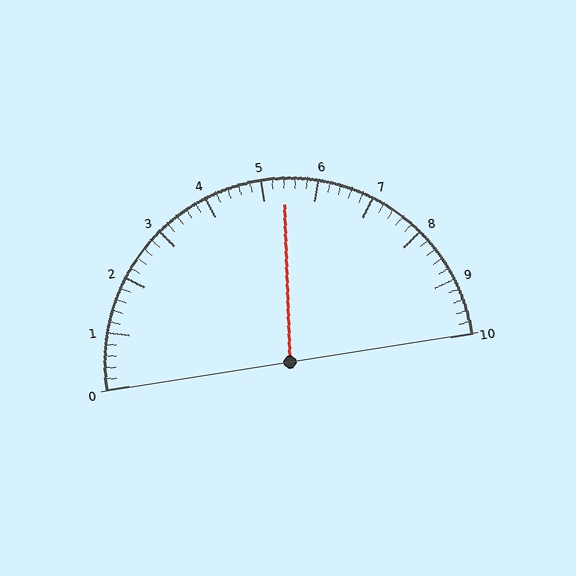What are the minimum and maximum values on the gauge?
The gauge ranges from 0 to 10.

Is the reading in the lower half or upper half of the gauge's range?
The reading is in the upper half of the range (0 to 10).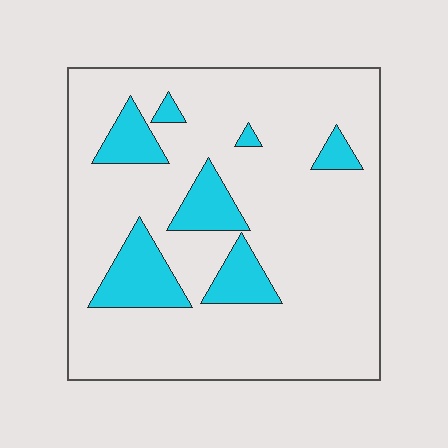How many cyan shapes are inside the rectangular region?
7.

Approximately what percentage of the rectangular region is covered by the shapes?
Approximately 15%.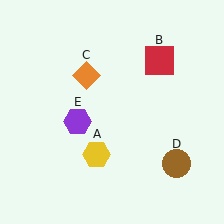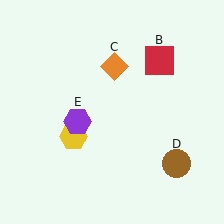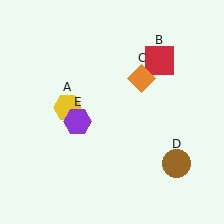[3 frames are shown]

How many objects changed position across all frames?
2 objects changed position: yellow hexagon (object A), orange diamond (object C).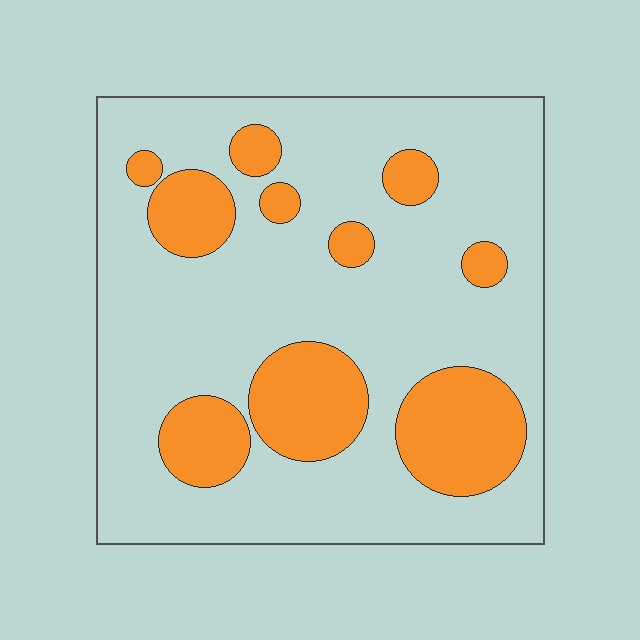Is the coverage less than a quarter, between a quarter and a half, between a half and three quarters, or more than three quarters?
Less than a quarter.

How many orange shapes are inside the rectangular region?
10.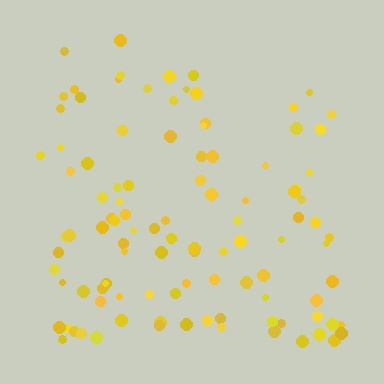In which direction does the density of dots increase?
From top to bottom, with the bottom side densest.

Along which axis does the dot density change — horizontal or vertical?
Vertical.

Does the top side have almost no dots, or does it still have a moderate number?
Still a moderate number, just noticeably fewer than the bottom.